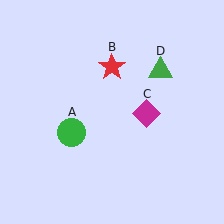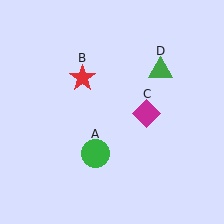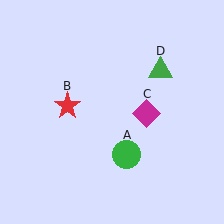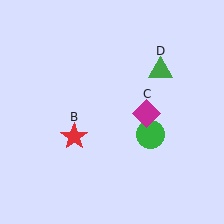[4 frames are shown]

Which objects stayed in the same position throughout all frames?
Magenta diamond (object C) and green triangle (object D) remained stationary.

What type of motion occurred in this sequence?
The green circle (object A), red star (object B) rotated counterclockwise around the center of the scene.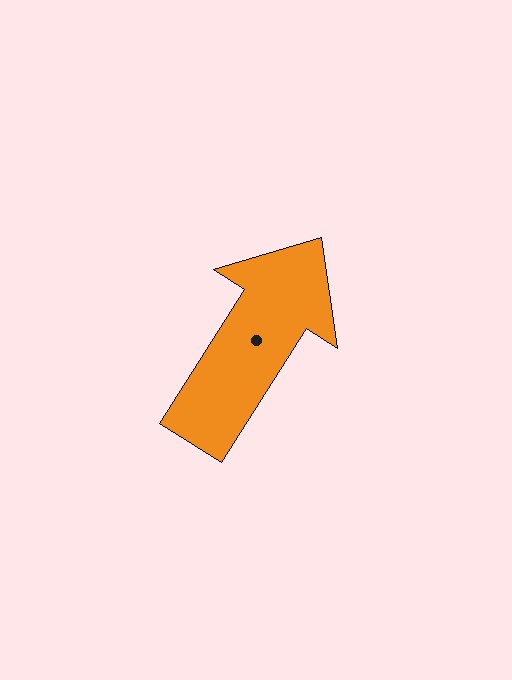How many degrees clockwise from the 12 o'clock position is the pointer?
Approximately 32 degrees.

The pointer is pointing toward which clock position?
Roughly 1 o'clock.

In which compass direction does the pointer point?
Northeast.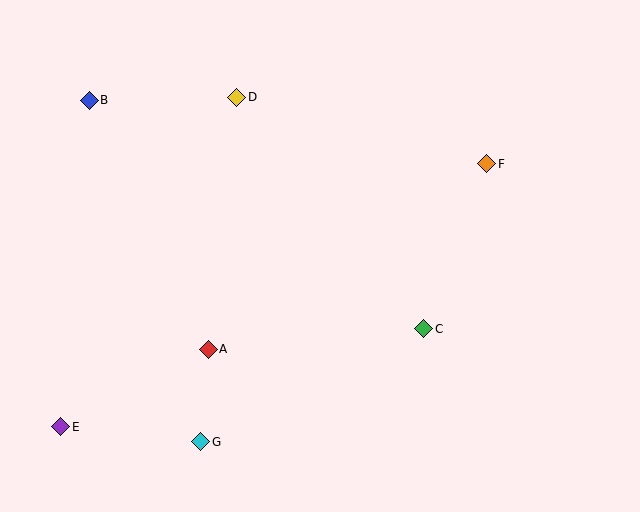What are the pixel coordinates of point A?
Point A is at (208, 349).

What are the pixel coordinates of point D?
Point D is at (237, 97).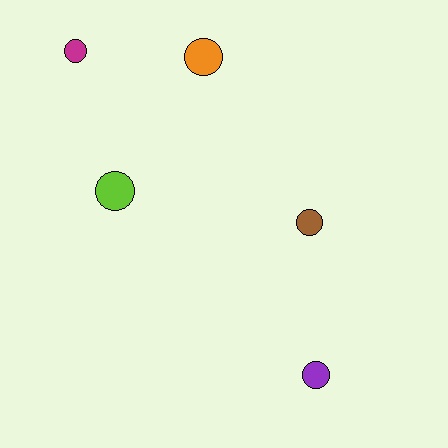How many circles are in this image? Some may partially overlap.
There are 5 circles.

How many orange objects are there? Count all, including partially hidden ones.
There is 1 orange object.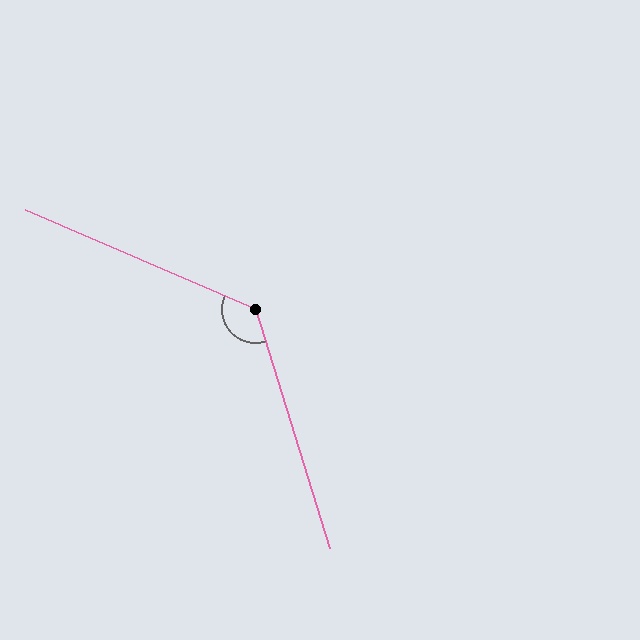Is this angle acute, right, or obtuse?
It is obtuse.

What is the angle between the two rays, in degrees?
Approximately 130 degrees.